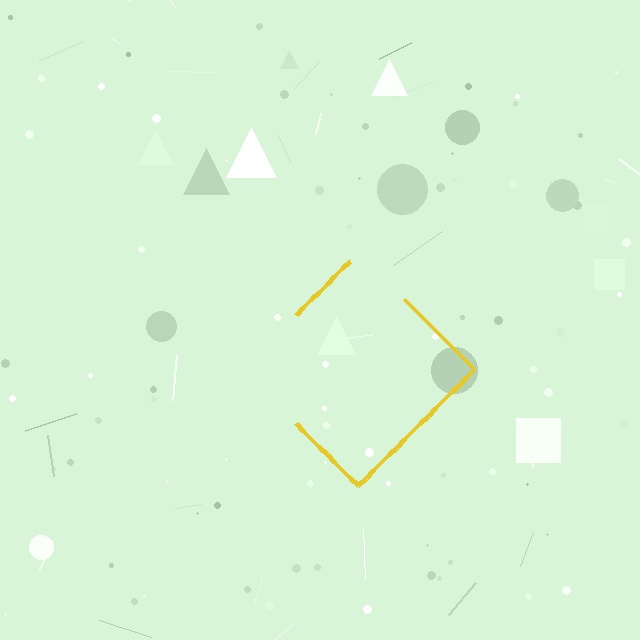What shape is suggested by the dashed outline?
The dashed outline suggests a diamond.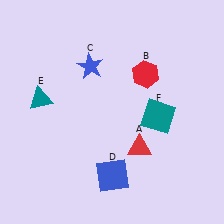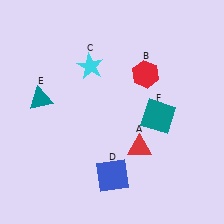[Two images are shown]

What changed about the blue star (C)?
In Image 1, C is blue. In Image 2, it changed to cyan.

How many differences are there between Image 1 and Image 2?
There is 1 difference between the two images.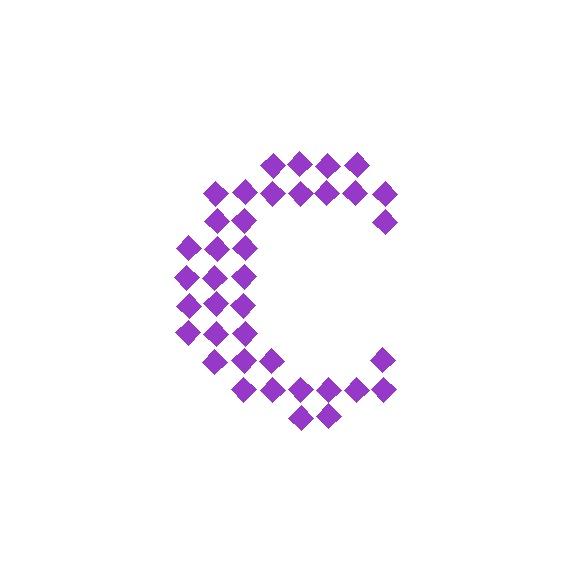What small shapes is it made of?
It is made of small diamonds.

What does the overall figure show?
The overall figure shows the letter C.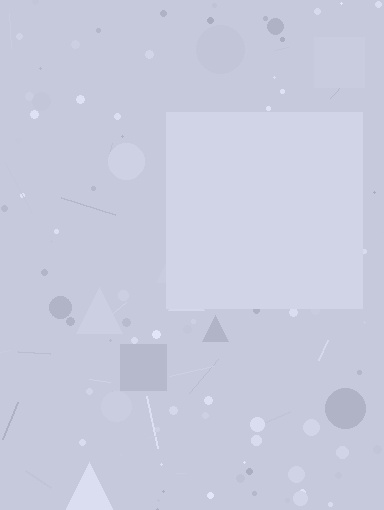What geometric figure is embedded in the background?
A square is embedded in the background.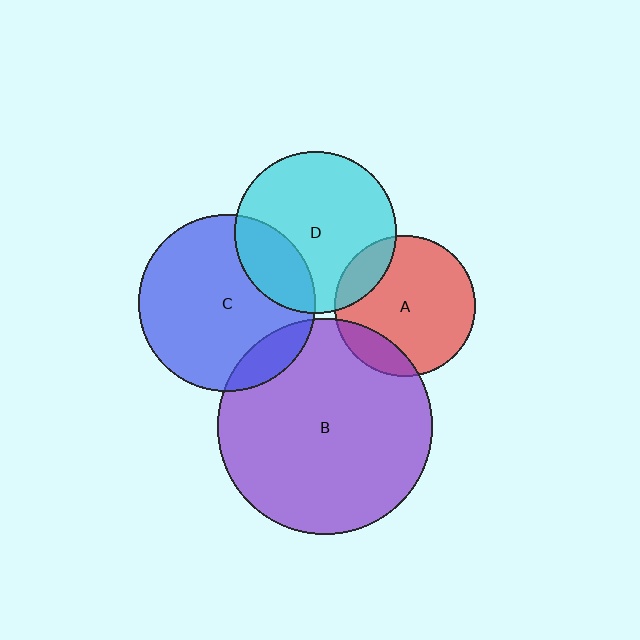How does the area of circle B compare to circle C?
Approximately 1.5 times.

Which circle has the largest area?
Circle B (purple).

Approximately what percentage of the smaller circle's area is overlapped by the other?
Approximately 10%.